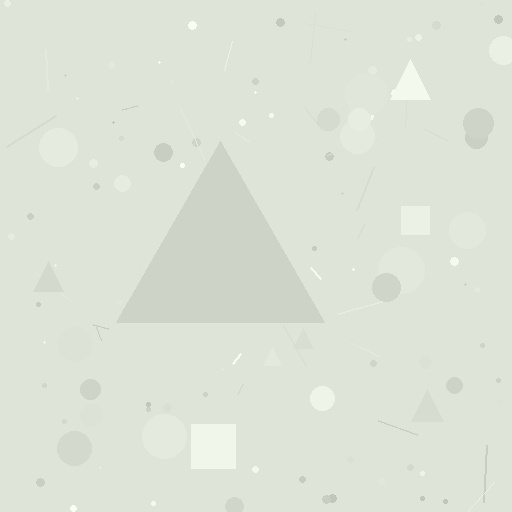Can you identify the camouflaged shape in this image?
The camouflaged shape is a triangle.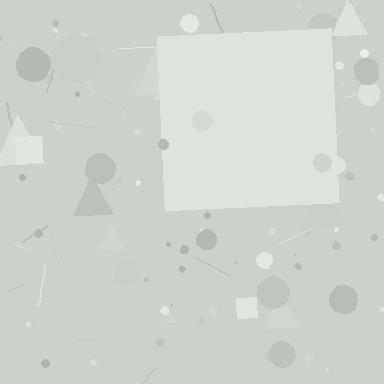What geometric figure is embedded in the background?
A square is embedded in the background.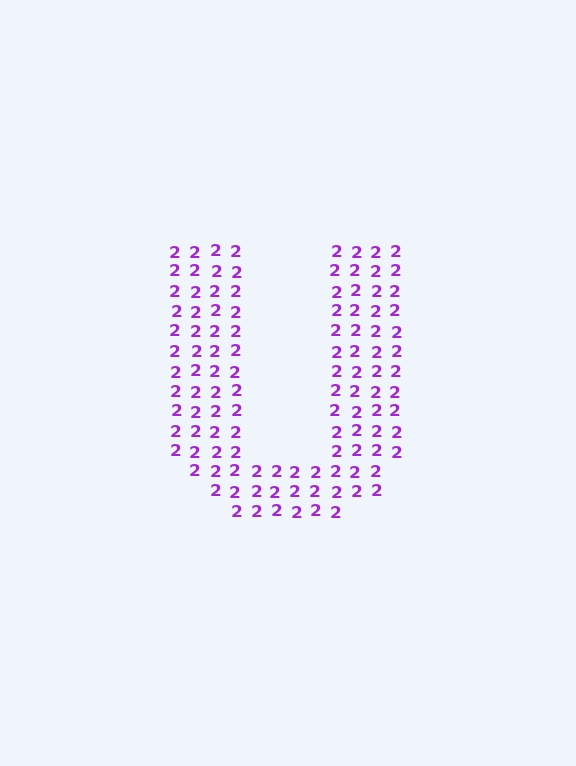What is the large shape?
The large shape is the letter U.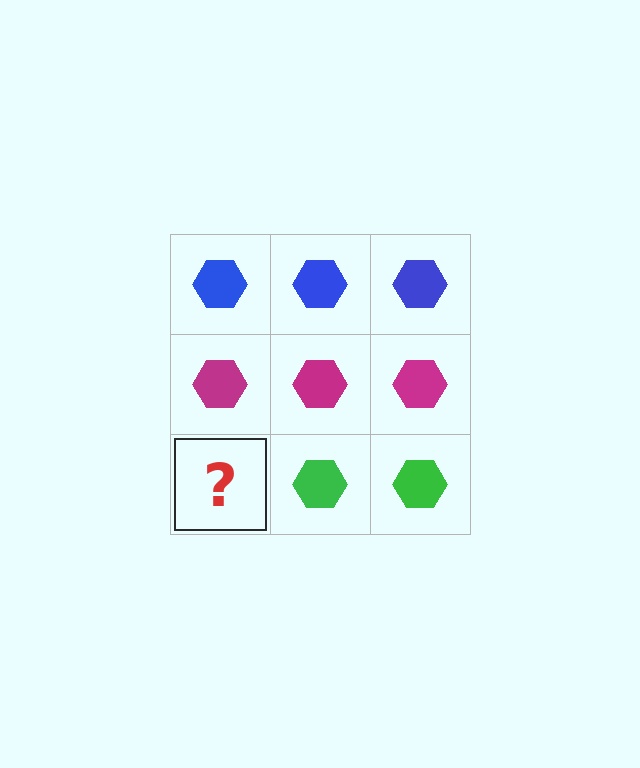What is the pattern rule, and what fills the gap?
The rule is that each row has a consistent color. The gap should be filled with a green hexagon.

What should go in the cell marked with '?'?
The missing cell should contain a green hexagon.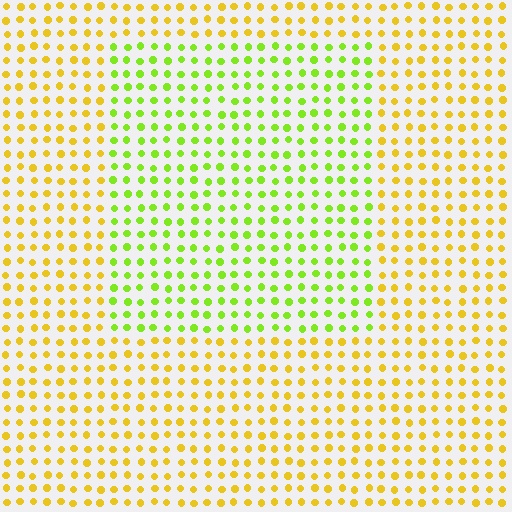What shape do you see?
I see a rectangle.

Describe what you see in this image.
The image is filled with small yellow elements in a uniform arrangement. A rectangle-shaped region is visible where the elements are tinted to a slightly different hue, forming a subtle color boundary.